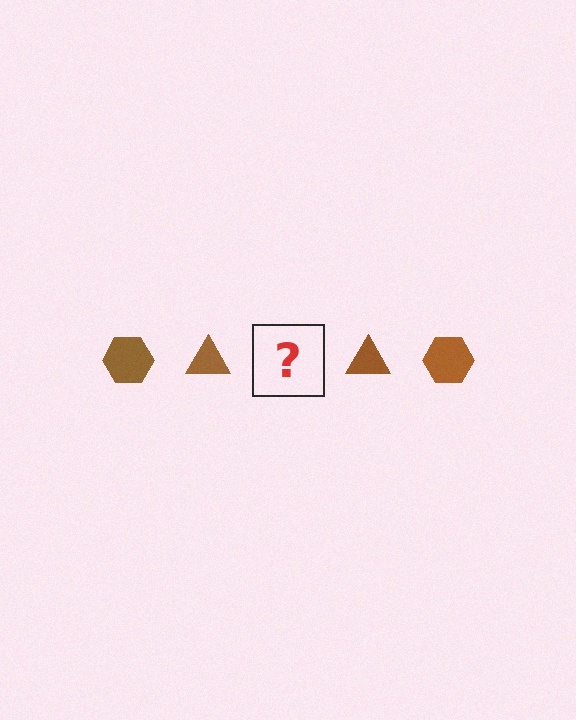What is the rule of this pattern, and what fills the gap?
The rule is that the pattern cycles through hexagon, triangle shapes in brown. The gap should be filled with a brown hexagon.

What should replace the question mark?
The question mark should be replaced with a brown hexagon.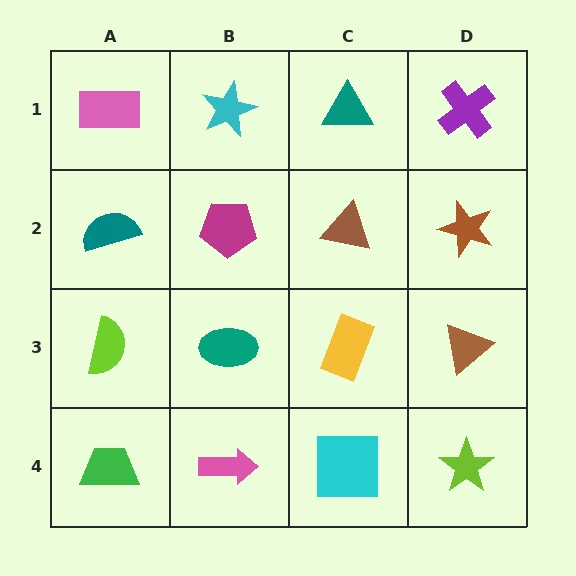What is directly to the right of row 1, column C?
A purple cross.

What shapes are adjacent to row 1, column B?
A magenta pentagon (row 2, column B), a pink rectangle (row 1, column A), a teal triangle (row 1, column C).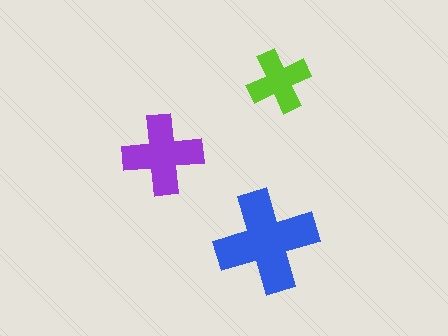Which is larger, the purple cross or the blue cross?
The blue one.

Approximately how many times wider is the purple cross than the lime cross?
About 1.5 times wider.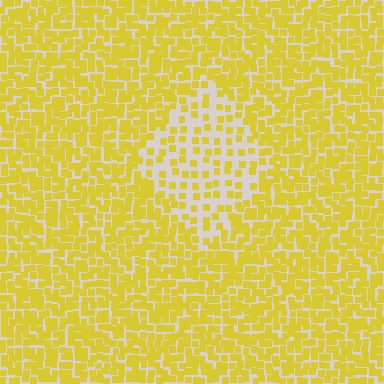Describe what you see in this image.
The image contains small yellow elements arranged at two different densities. A diamond-shaped region is visible where the elements are less densely packed than the surrounding area.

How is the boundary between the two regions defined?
The boundary is defined by a change in element density (approximately 2.3x ratio). All elements are the same color, size, and shape.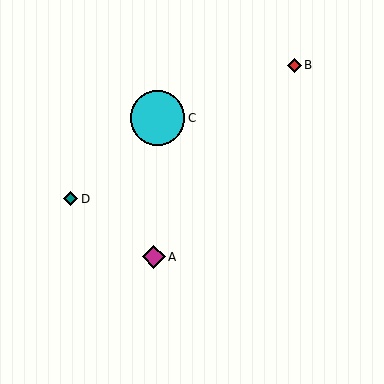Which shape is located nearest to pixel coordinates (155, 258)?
The magenta diamond (labeled A) at (154, 257) is nearest to that location.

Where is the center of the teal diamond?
The center of the teal diamond is at (71, 199).